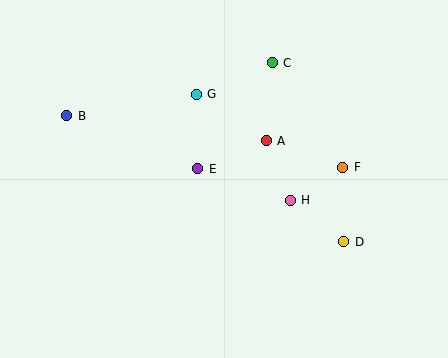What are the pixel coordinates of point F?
Point F is at (343, 167).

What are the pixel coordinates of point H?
Point H is at (290, 200).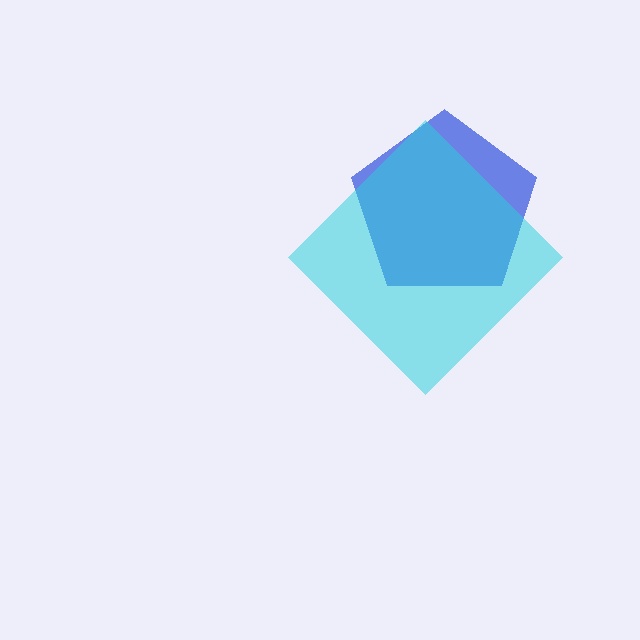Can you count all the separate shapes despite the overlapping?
Yes, there are 2 separate shapes.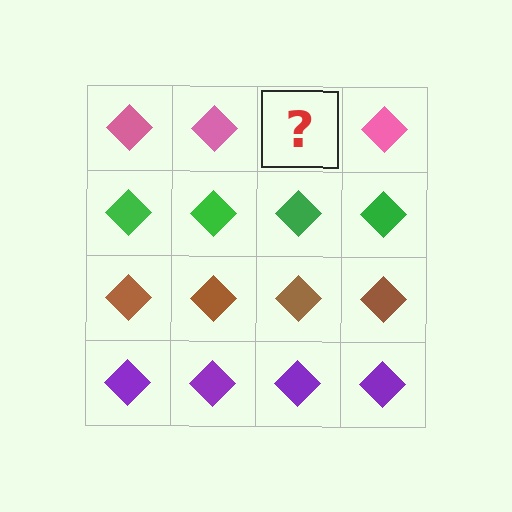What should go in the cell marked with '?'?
The missing cell should contain a pink diamond.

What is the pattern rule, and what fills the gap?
The rule is that each row has a consistent color. The gap should be filled with a pink diamond.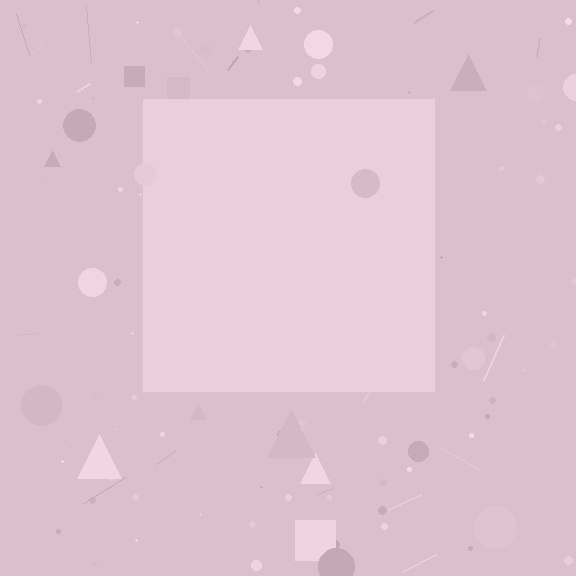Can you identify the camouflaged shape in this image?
The camouflaged shape is a square.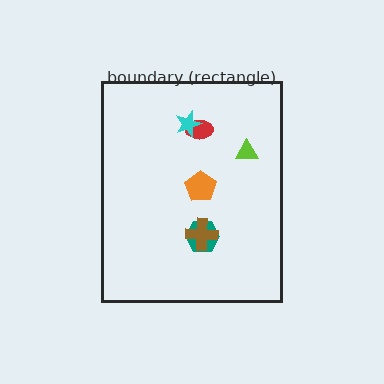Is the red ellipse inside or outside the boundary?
Inside.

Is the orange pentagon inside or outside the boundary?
Inside.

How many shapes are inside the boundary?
6 inside, 0 outside.